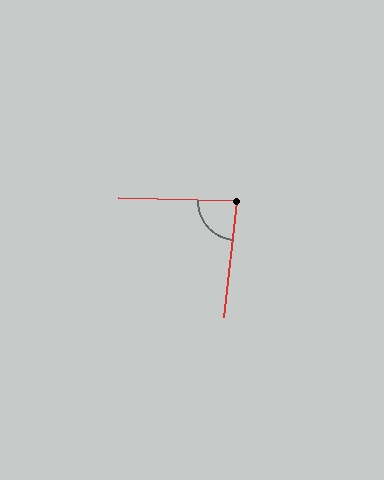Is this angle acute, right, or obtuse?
It is approximately a right angle.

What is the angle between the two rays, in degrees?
Approximately 85 degrees.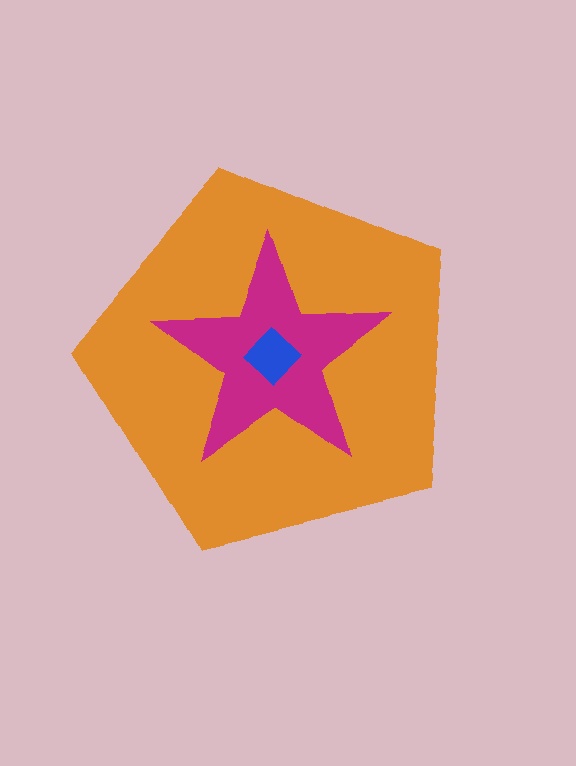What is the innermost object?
The blue diamond.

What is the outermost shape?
The orange pentagon.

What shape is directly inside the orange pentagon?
The magenta star.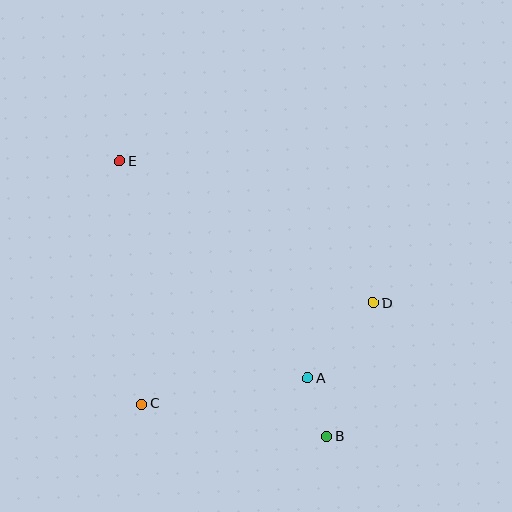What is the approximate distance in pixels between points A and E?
The distance between A and E is approximately 287 pixels.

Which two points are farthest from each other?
Points B and E are farthest from each other.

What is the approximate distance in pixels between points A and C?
The distance between A and C is approximately 168 pixels.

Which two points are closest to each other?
Points A and B are closest to each other.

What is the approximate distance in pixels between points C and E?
The distance between C and E is approximately 244 pixels.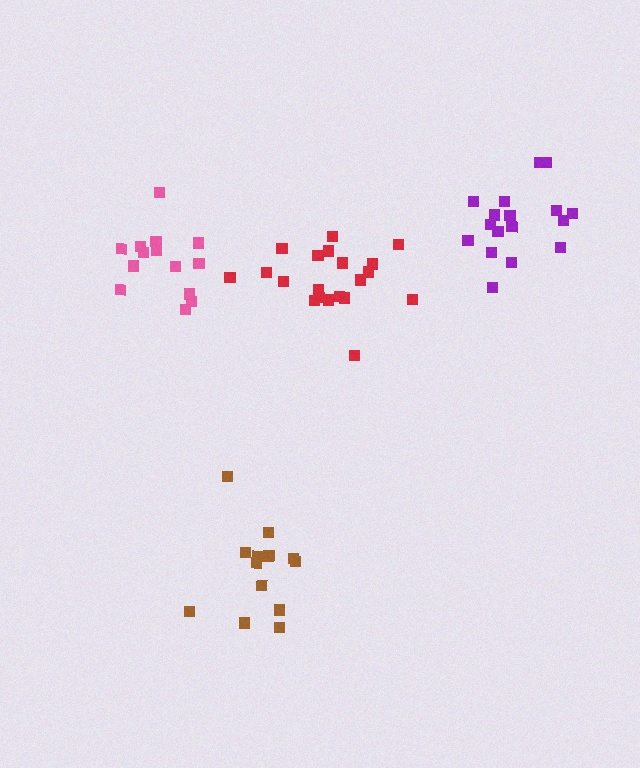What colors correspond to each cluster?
The clusters are colored: pink, purple, red, brown.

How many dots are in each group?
Group 1: 14 dots, Group 2: 17 dots, Group 3: 20 dots, Group 4: 14 dots (65 total).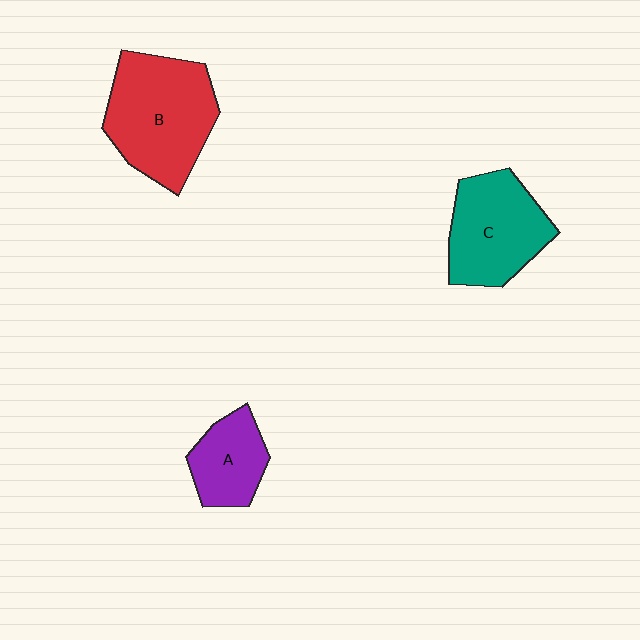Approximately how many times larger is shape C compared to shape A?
Approximately 1.6 times.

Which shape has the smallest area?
Shape A (purple).